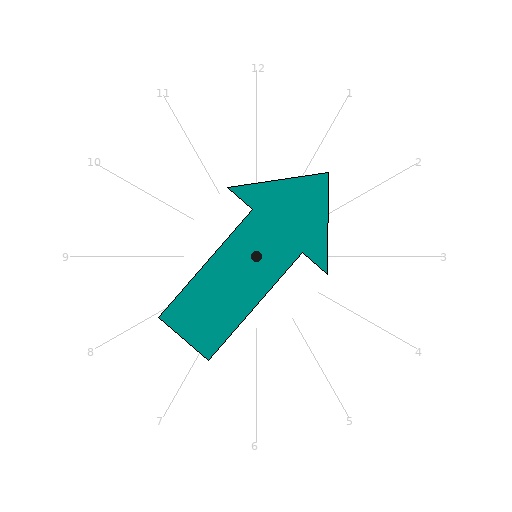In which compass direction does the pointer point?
Northeast.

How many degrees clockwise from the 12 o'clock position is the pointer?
Approximately 41 degrees.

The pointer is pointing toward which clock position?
Roughly 1 o'clock.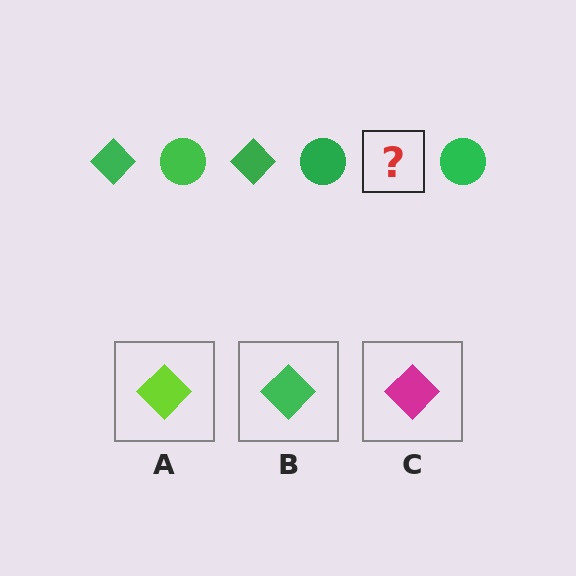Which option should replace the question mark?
Option B.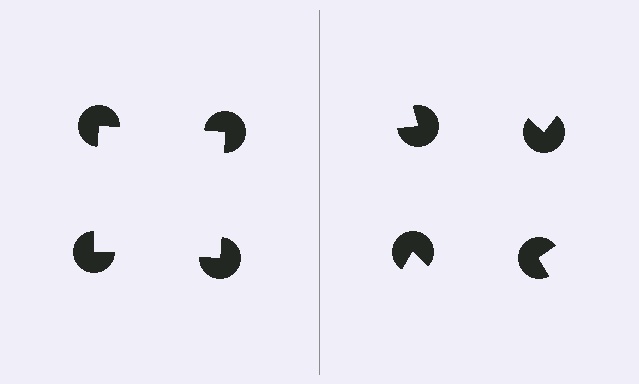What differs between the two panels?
The pac-man discs are positioned identically on both sides; only the wedge orientations differ. On the left they align to a square; on the right they are misaligned.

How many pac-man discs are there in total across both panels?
8 — 4 on each side.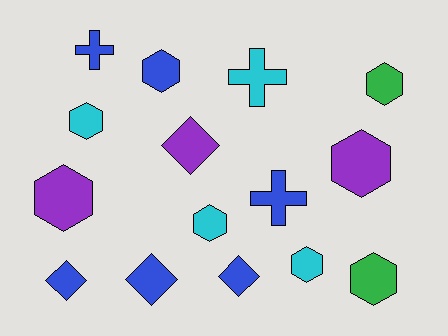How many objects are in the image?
There are 15 objects.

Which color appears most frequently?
Blue, with 6 objects.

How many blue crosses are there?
There are 2 blue crosses.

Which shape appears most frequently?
Hexagon, with 8 objects.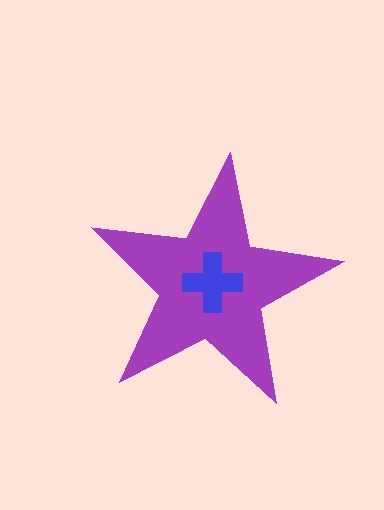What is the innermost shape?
The blue cross.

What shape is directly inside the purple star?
The blue cross.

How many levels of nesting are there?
2.